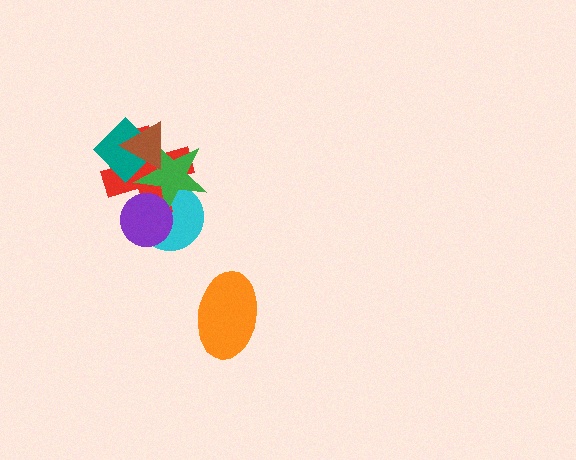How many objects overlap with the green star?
5 objects overlap with the green star.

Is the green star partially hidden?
Yes, it is partially covered by another shape.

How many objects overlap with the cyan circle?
3 objects overlap with the cyan circle.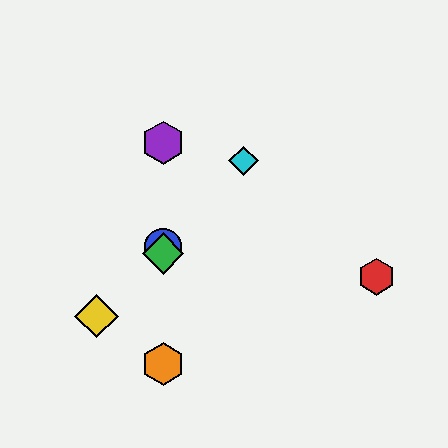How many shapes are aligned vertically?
4 shapes (the blue circle, the green diamond, the purple hexagon, the orange hexagon) are aligned vertically.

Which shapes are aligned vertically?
The blue circle, the green diamond, the purple hexagon, the orange hexagon are aligned vertically.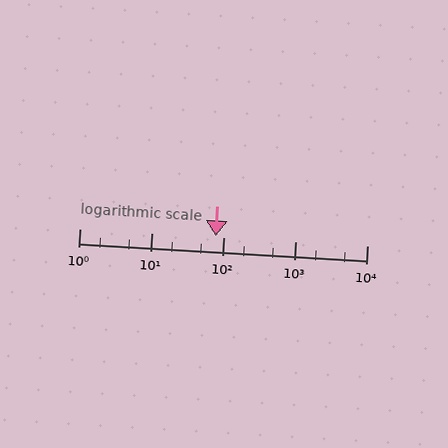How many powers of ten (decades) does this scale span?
The scale spans 4 decades, from 1 to 10000.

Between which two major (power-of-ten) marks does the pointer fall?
The pointer is between 10 and 100.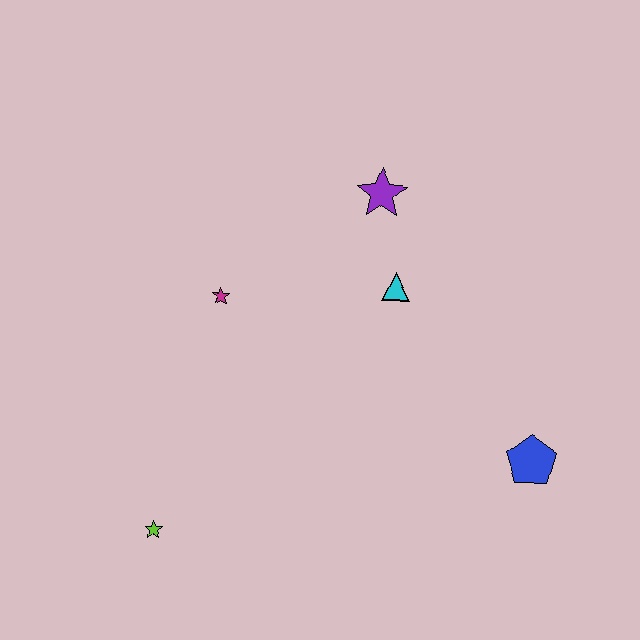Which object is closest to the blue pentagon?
The cyan triangle is closest to the blue pentagon.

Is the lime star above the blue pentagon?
No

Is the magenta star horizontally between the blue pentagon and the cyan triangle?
No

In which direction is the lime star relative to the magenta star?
The lime star is below the magenta star.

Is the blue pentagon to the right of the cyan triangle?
Yes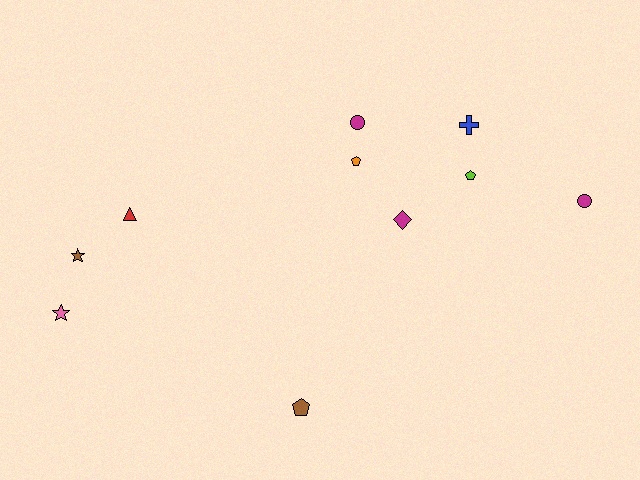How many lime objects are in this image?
There is 1 lime object.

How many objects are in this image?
There are 10 objects.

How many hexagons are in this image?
There are no hexagons.